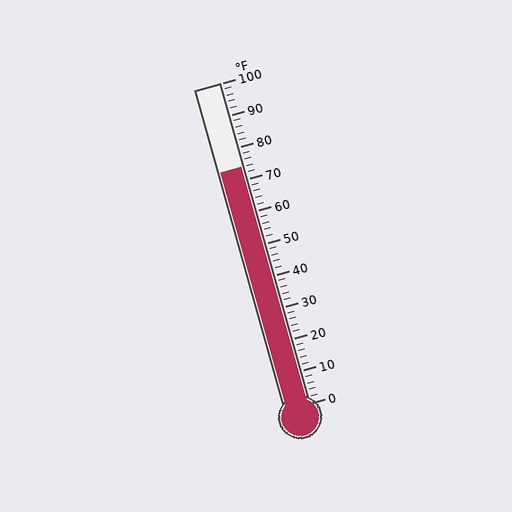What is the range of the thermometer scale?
The thermometer scale ranges from 0°F to 100°F.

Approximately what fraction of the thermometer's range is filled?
The thermometer is filled to approximately 75% of its range.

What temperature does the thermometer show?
The thermometer shows approximately 74°F.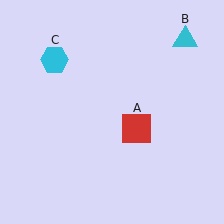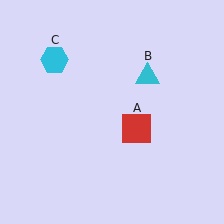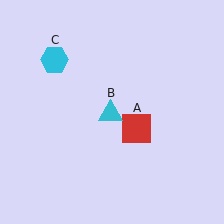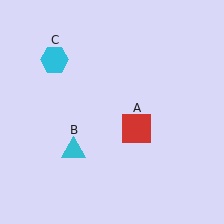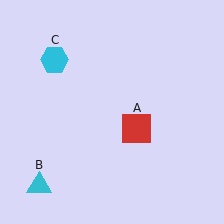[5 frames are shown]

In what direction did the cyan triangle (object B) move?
The cyan triangle (object B) moved down and to the left.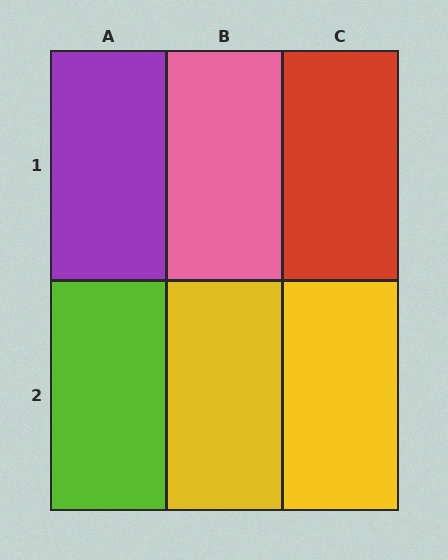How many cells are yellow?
2 cells are yellow.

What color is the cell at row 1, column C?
Red.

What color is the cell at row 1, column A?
Purple.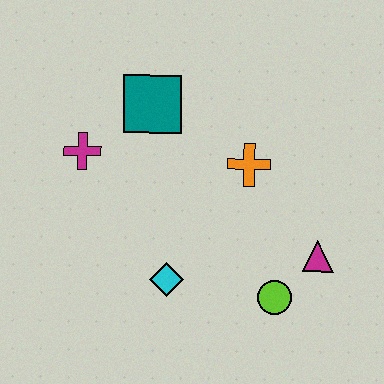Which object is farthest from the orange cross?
The magenta cross is farthest from the orange cross.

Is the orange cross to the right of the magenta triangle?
No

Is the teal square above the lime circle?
Yes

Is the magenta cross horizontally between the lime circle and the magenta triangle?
No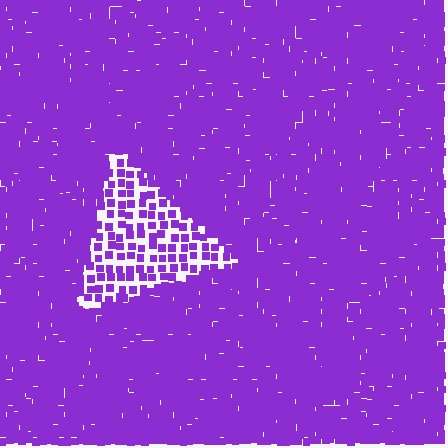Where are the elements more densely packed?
The elements are more densely packed outside the triangle boundary.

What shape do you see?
I see a triangle.